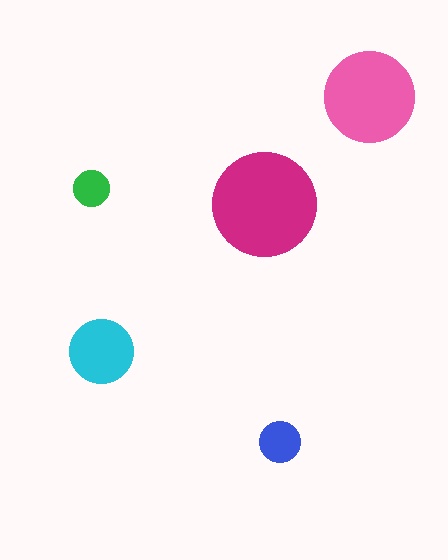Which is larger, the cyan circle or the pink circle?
The pink one.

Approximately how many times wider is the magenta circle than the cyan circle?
About 1.5 times wider.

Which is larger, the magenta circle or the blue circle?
The magenta one.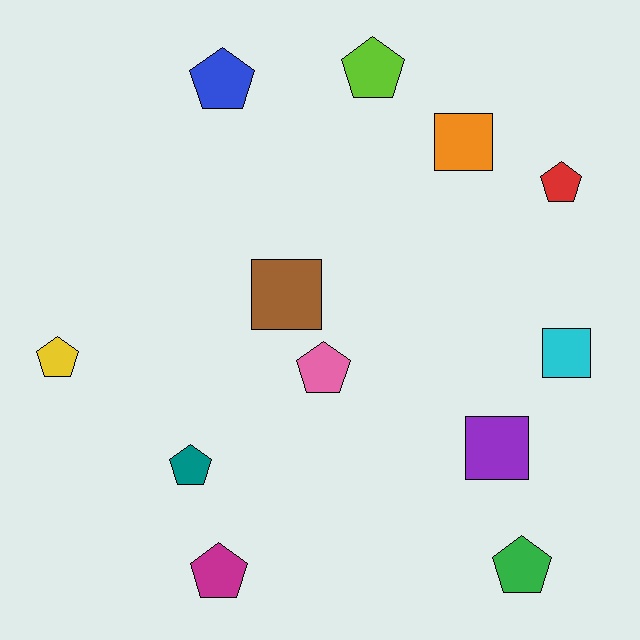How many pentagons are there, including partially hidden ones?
There are 8 pentagons.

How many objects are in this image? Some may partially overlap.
There are 12 objects.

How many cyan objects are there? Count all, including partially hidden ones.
There is 1 cyan object.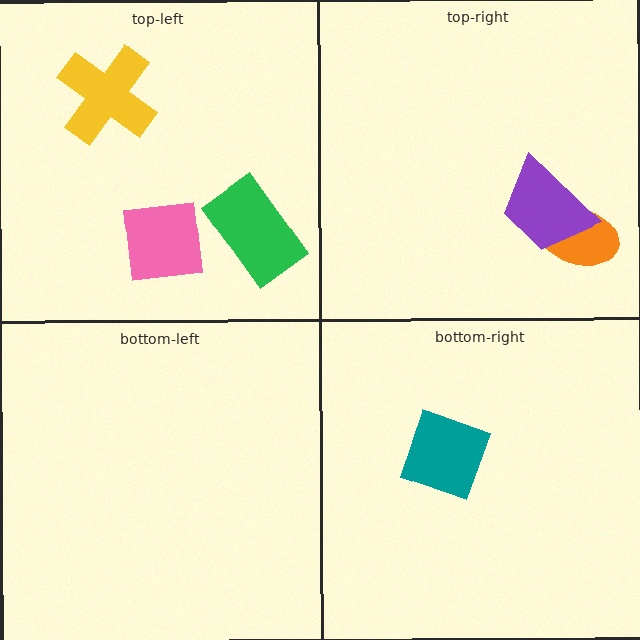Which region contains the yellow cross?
The top-left region.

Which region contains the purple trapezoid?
The top-right region.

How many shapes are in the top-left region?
3.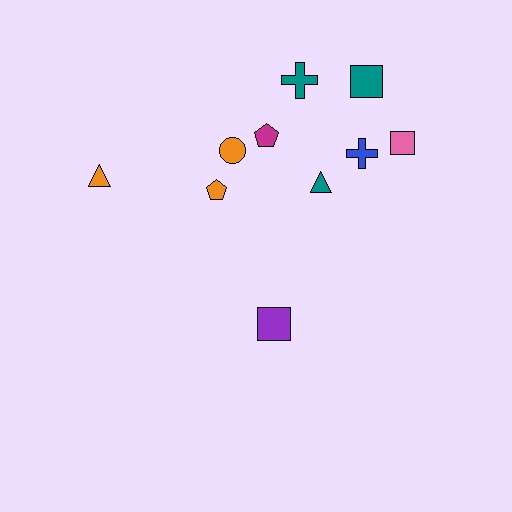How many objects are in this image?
There are 10 objects.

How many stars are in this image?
There are no stars.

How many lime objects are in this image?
There are no lime objects.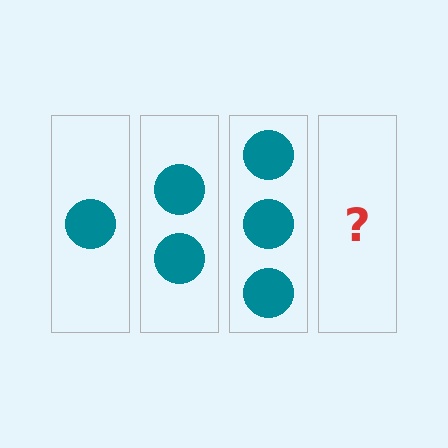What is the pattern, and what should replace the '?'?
The pattern is that each step adds one more circle. The '?' should be 4 circles.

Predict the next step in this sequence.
The next step is 4 circles.